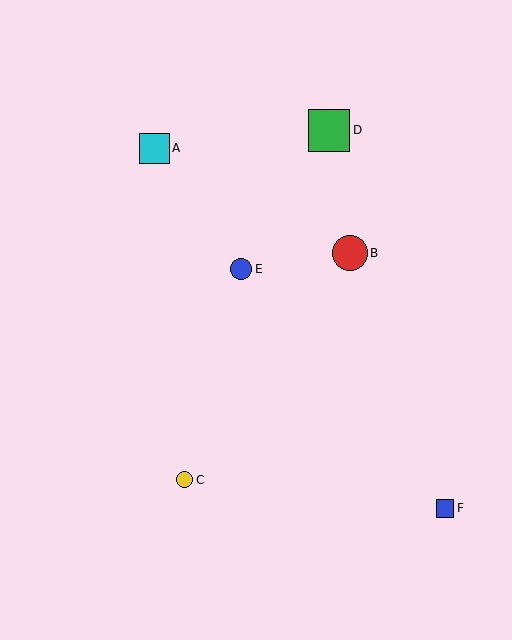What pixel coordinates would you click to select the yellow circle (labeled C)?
Click at (184, 480) to select the yellow circle C.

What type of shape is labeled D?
Shape D is a green square.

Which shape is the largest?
The green square (labeled D) is the largest.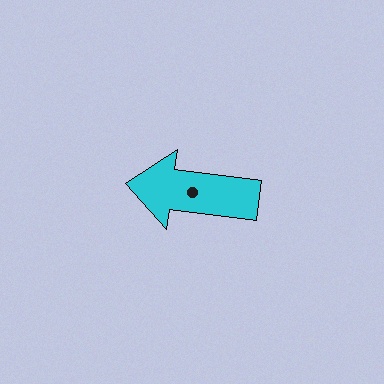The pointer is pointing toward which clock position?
Roughly 9 o'clock.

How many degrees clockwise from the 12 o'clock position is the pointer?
Approximately 277 degrees.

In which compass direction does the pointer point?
West.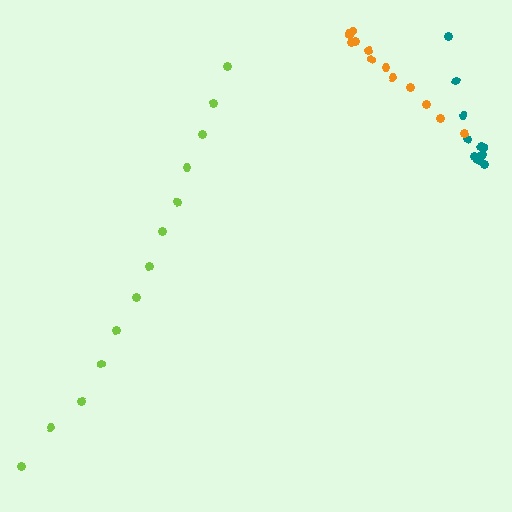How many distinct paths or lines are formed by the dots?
There are 3 distinct paths.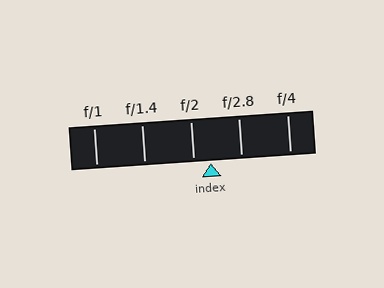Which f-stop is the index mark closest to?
The index mark is closest to f/2.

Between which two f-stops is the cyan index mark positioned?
The index mark is between f/2 and f/2.8.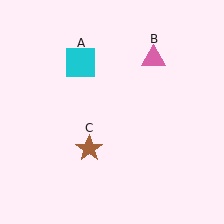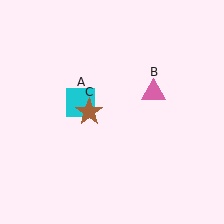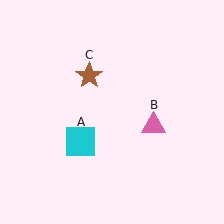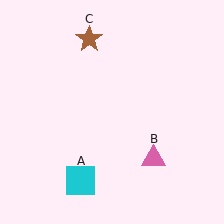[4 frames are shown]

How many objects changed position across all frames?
3 objects changed position: cyan square (object A), pink triangle (object B), brown star (object C).